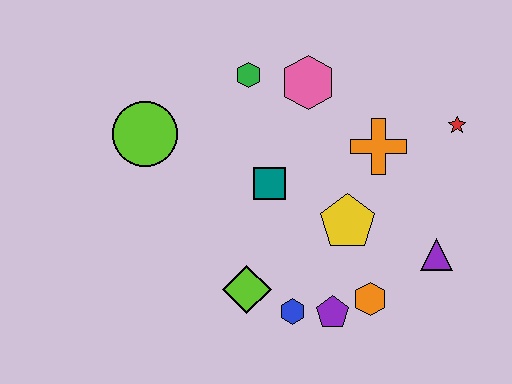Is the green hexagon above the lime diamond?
Yes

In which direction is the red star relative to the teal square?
The red star is to the right of the teal square.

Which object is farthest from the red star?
The lime circle is farthest from the red star.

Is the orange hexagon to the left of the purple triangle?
Yes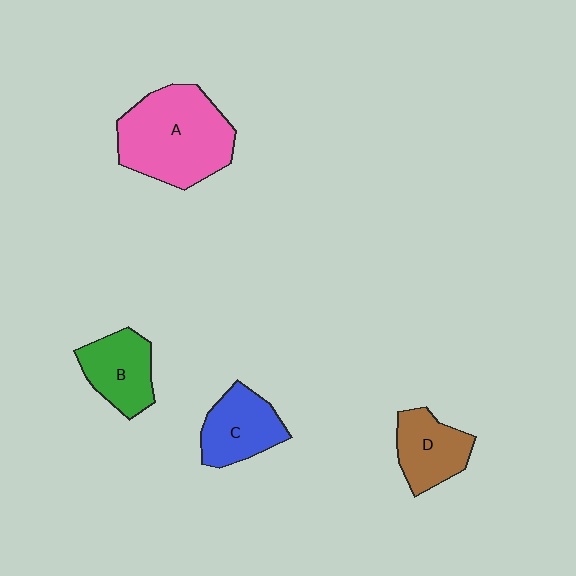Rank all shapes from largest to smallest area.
From largest to smallest: A (pink), C (blue), B (green), D (brown).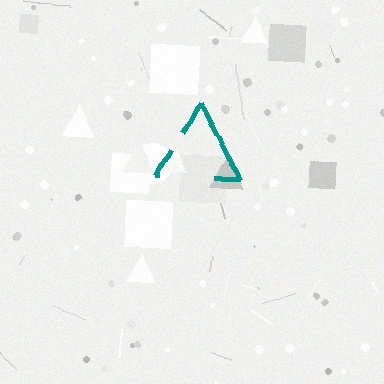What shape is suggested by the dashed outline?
The dashed outline suggests a triangle.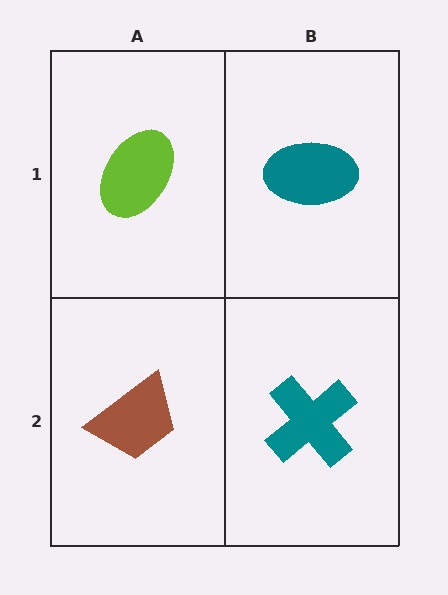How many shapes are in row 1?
2 shapes.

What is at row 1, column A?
A lime ellipse.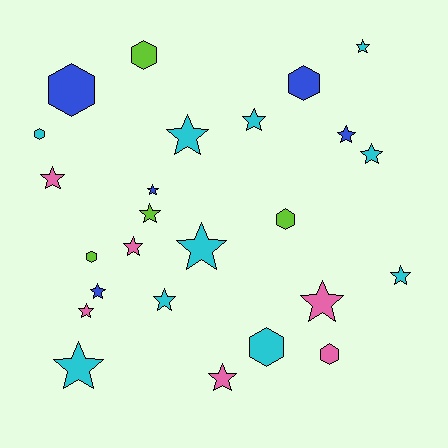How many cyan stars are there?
There are 8 cyan stars.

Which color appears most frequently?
Cyan, with 10 objects.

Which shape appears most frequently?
Star, with 17 objects.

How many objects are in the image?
There are 25 objects.